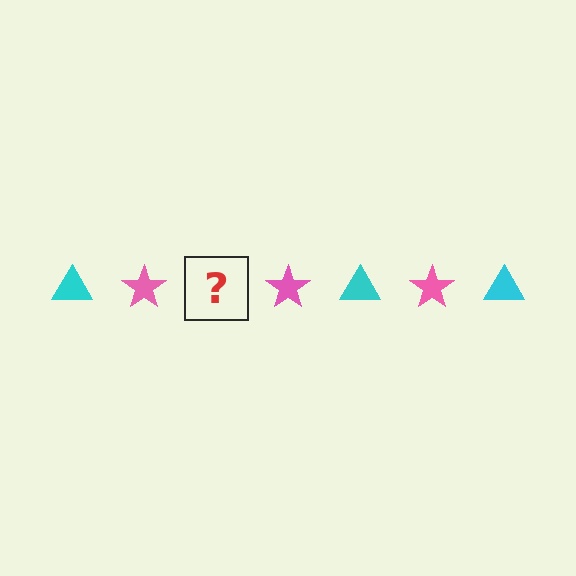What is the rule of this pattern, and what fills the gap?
The rule is that the pattern alternates between cyan triangle and pink star. The gap should be filled with a cyan triangle.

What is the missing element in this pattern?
The missing element is a cyan triangle.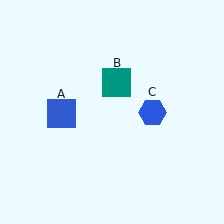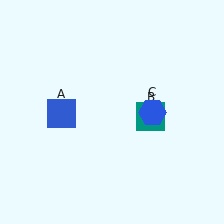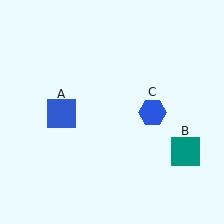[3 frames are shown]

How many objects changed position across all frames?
1 object changed position: teal square (object B).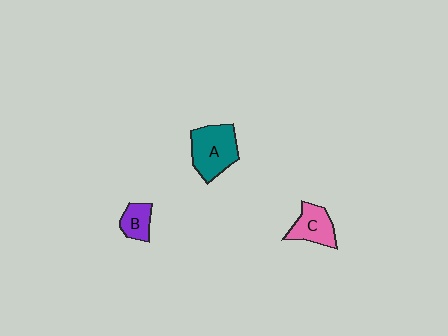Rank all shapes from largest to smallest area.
From largest to smallest: A (teal), C (pink), B (purple).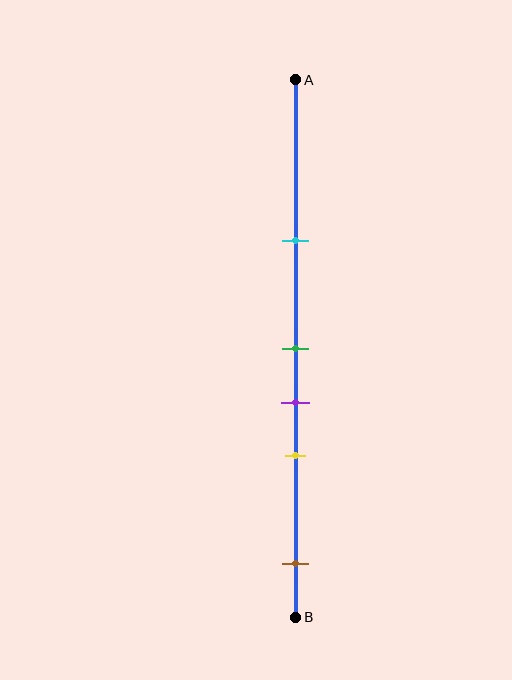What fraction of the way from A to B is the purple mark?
The purple mark is approximately 60% (0.6) of the way from A to B.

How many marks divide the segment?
There are 5 marks dividing the segment.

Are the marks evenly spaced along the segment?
No, the marks are not evenly spaced.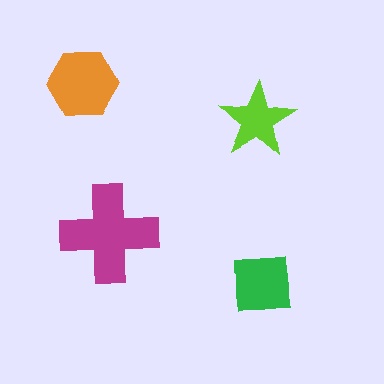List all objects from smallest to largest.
The lime star, the green square, the orange hexagon, the magenta cross.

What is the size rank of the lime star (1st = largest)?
4th.